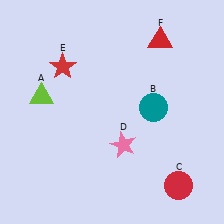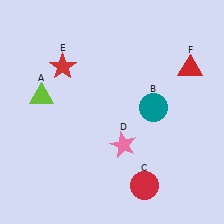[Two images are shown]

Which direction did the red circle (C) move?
The red circle (C) moved left.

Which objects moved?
The objects that moved are: the red circle (C), the red triangle (F).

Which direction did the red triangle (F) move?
The red triangle (F) moved right.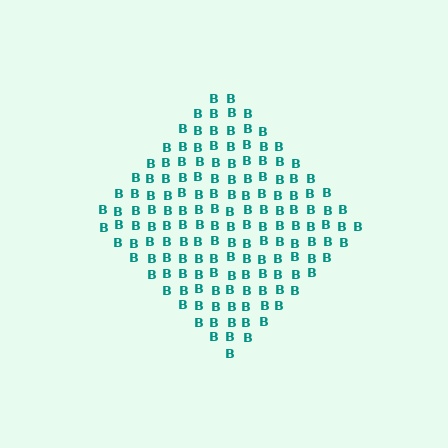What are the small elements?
The small elements are letter B's.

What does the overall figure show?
The overall figure shows a diamond.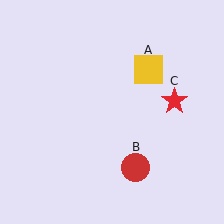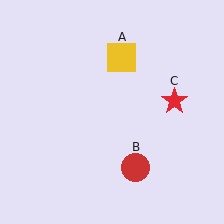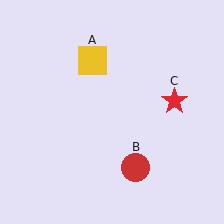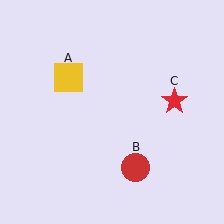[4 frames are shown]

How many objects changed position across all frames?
1 object changed position: yellow square (object A).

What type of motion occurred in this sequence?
The yellow square (object A) rotated counterclockwise around the center of the scene.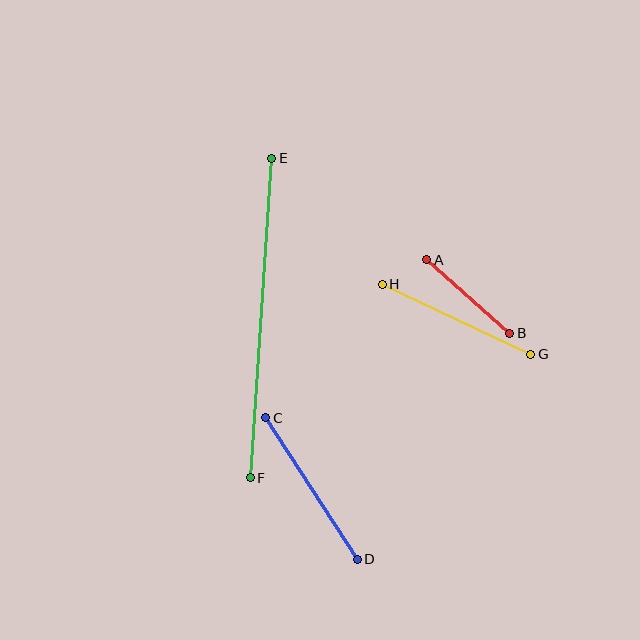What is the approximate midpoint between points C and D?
The midpoint is at approximately (312, 489) pixels.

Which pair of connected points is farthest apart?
Points E and F are farthest apart.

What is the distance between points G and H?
The distance is approximately 164 pixels.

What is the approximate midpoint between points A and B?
The midpoint is at approximately (468, 297) pixels.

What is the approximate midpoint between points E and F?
The midpoint is at approximately (261, 318) pixels.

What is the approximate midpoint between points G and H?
The midpoint is at approximately (456, 319) pixels.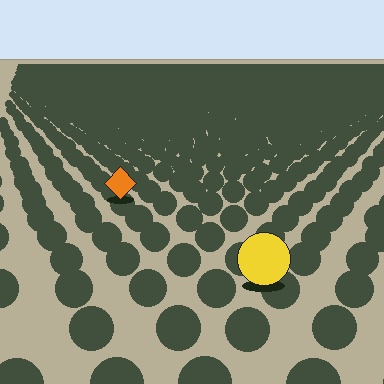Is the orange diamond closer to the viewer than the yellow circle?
No. The yellow circle is closer — you can tell from the texture gradient: the ground texture is coarser near it.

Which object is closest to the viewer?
The yellow circle is closest. The texture marks near it are larger and more spread out.